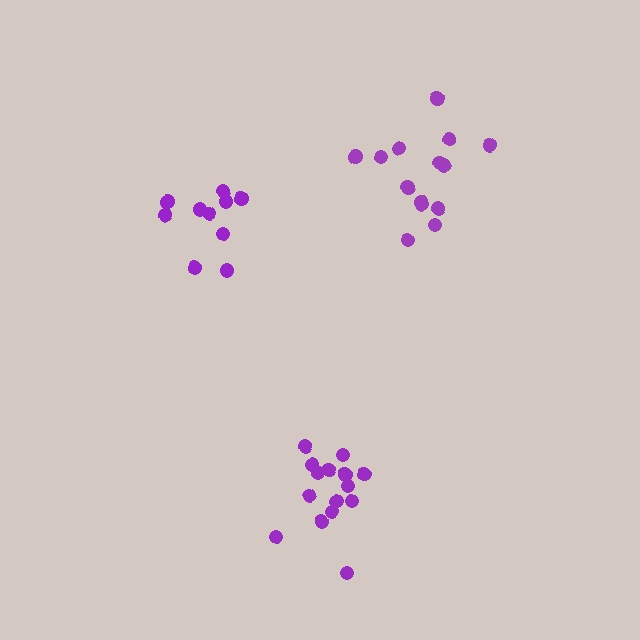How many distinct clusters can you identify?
There are 3 distinct clusters.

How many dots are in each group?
Group 1: 10 dots, Group 2: 15 dots, Group 3: 14 dots (39 total).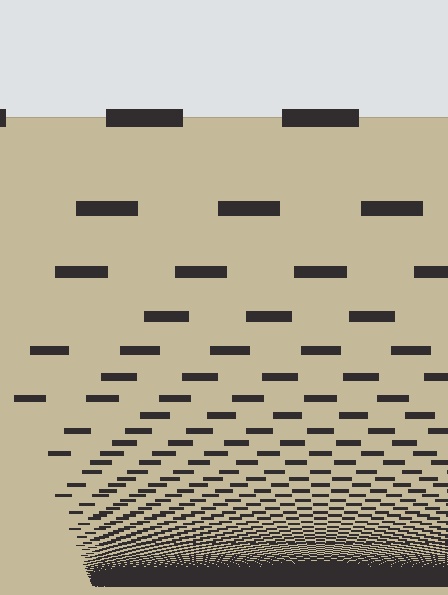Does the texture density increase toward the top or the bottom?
Density increases toward the bottom.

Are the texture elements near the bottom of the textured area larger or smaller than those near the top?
Smaller. The gradient is inverted — elements near the bottom are smaller and denser.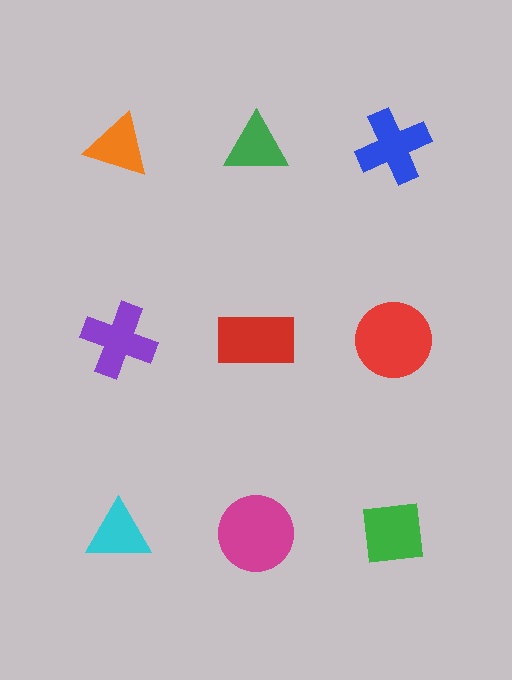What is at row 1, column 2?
A green triangle.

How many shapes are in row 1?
3 shapes.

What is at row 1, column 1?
An orange triangle.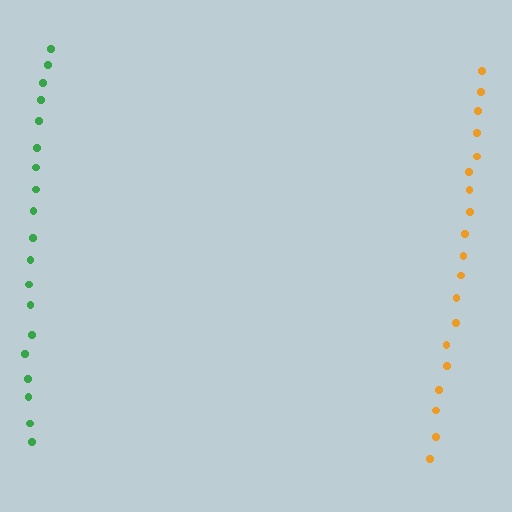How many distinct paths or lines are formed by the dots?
There are 2 distinct paths.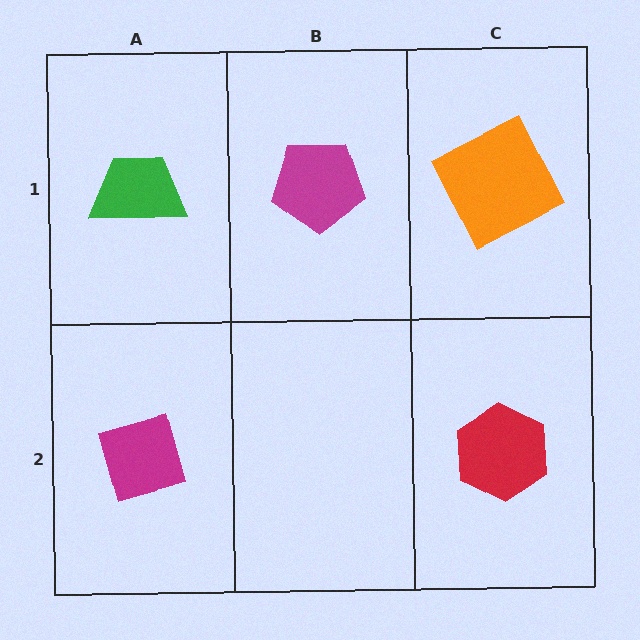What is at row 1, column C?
An orange square.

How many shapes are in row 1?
3 shapes.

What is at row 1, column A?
A green trapezoid.